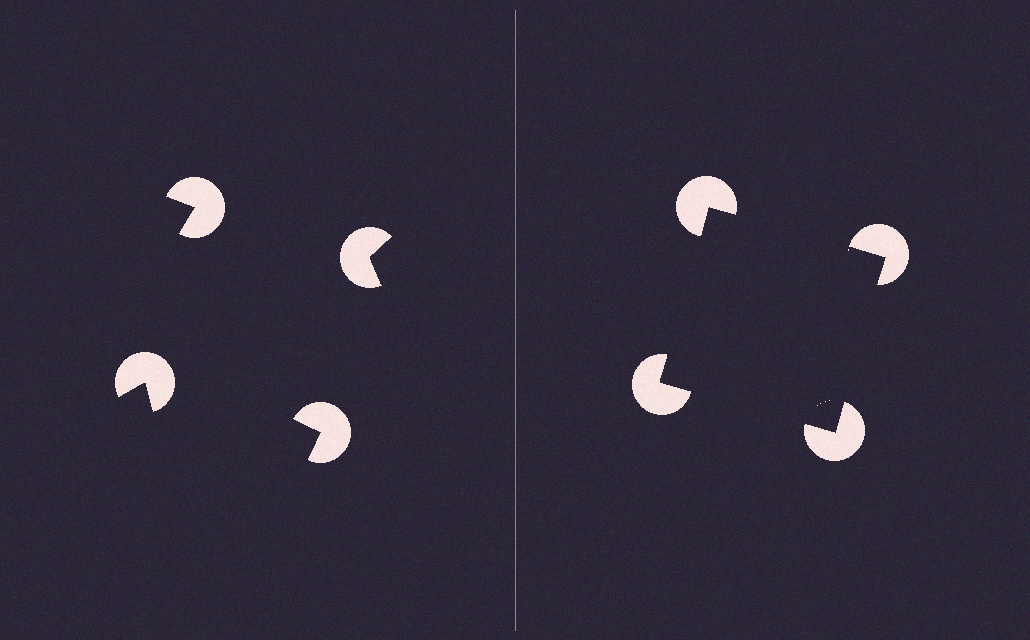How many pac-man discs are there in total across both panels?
8 — 4 on each side.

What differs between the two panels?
The pac-man discs are positioned identically on both sides; only the wedge orientations differ. On the right they align to a square; on the left they are misaligned.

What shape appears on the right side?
An illusory square.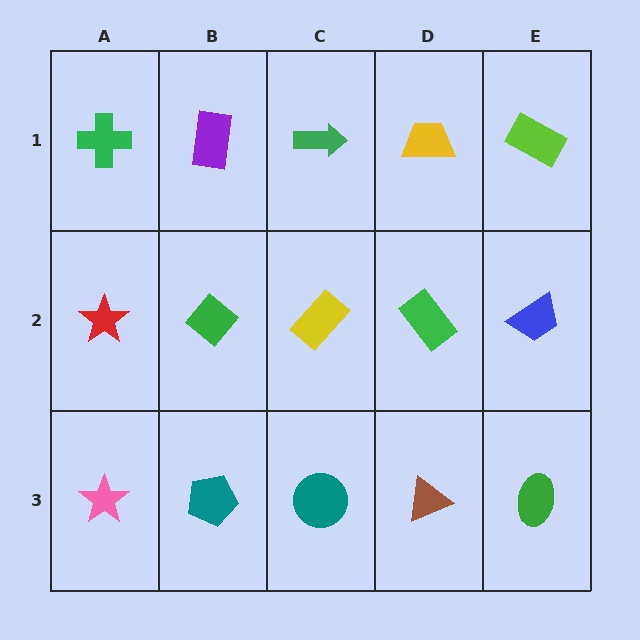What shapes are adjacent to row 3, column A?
A red star (row 2, column A), a teal pentagon (row 3, column B).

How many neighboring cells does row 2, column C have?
4.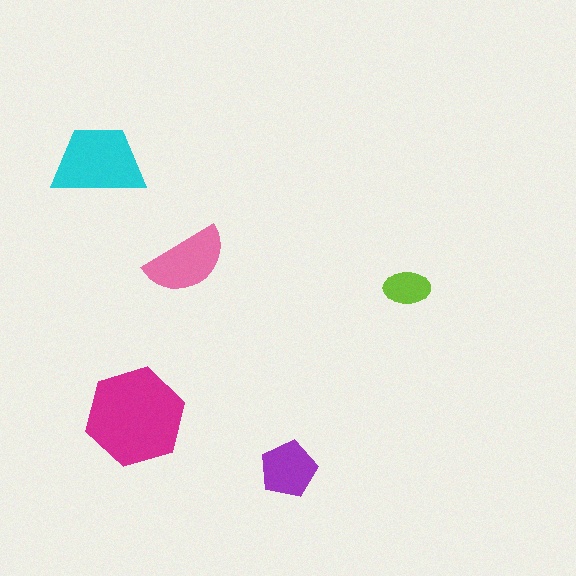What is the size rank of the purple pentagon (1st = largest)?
4th.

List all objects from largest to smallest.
The magenta hexagon, the cyan trapezoid, the pink semicircle, the purple pentagon, the lime ellipse.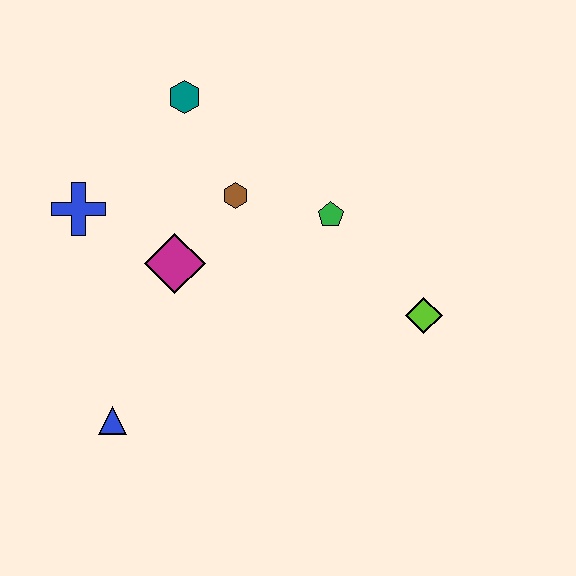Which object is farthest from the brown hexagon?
The blue triangle is farthest from the brown hexagon.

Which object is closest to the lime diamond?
The green pentagon is closest to the lime diamond.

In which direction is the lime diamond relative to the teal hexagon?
The lime diamond is to the right of the teal hexagon.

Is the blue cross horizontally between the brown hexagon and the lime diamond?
No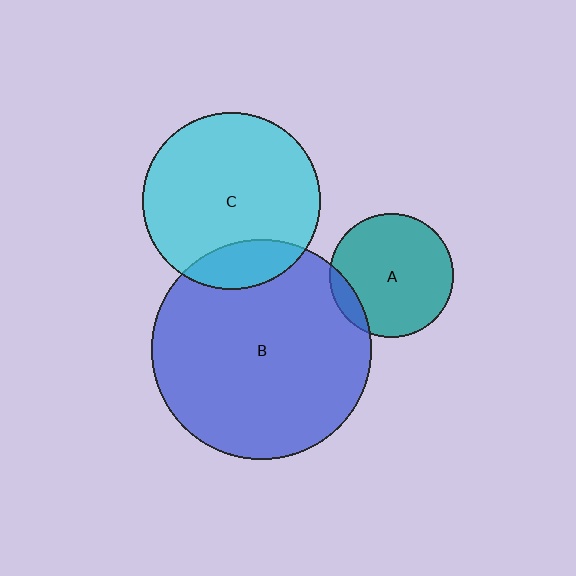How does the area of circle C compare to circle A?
Approximately 2.0 times.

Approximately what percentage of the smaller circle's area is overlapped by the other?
Approximately 15%.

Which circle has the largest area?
Circle B (blue).